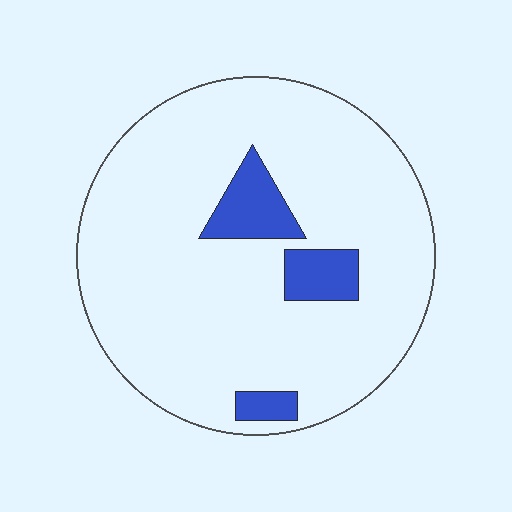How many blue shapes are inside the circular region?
3.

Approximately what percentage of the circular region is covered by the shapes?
Approximately 10%.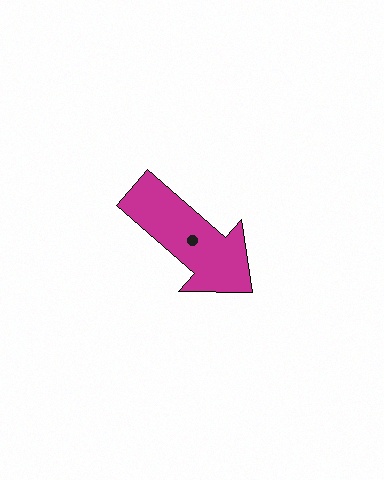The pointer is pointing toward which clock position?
Roughly 4 o'clock.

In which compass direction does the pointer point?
Southeast.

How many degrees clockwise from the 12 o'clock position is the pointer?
Approximately 131 degrees.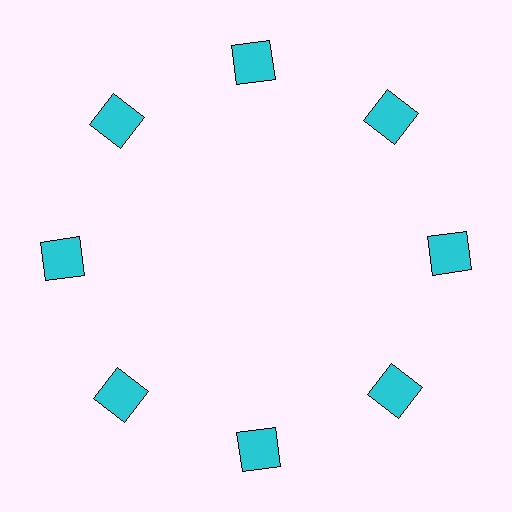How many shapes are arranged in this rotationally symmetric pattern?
There are 8 shapes, arranged in 8 groups of 1.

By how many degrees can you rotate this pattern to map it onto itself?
The pattern maps onto itself every 45 degrees of rotation.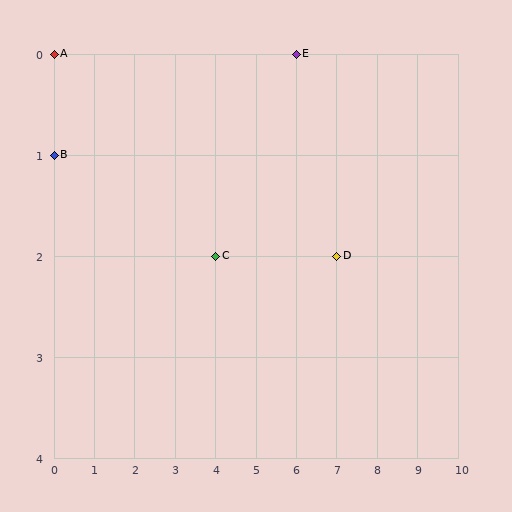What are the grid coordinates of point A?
Point A is at grid coordinates (0, 0).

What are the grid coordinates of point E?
Point E is at grid coordinates (6, 0).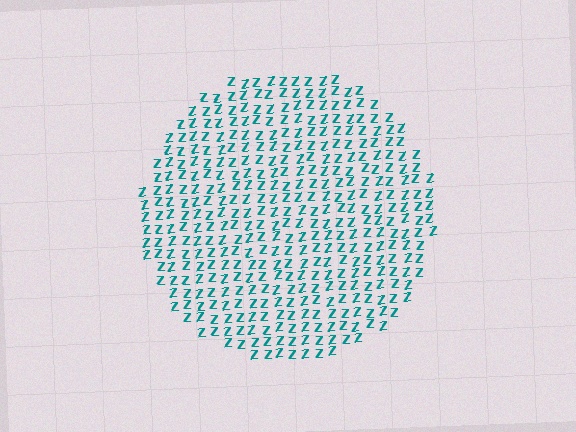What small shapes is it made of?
It is made of small letter Z's.